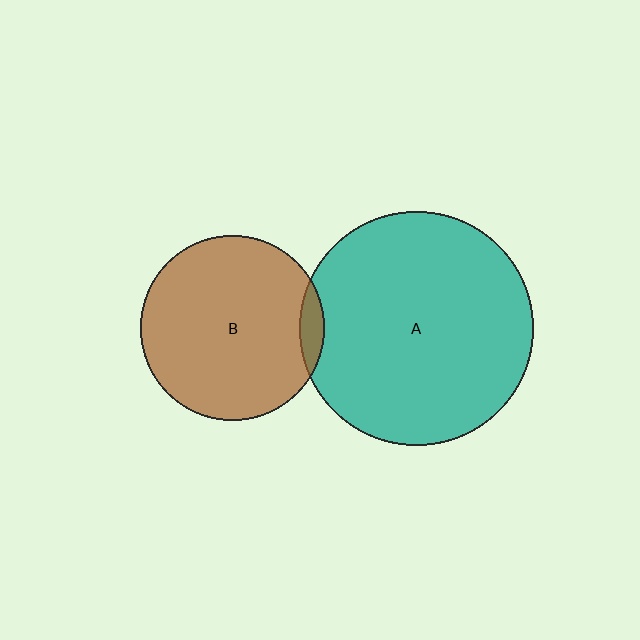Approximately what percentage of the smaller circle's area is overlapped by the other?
Approximately 5%.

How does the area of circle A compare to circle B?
Approximately 1.6 times.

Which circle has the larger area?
Circle A (teal).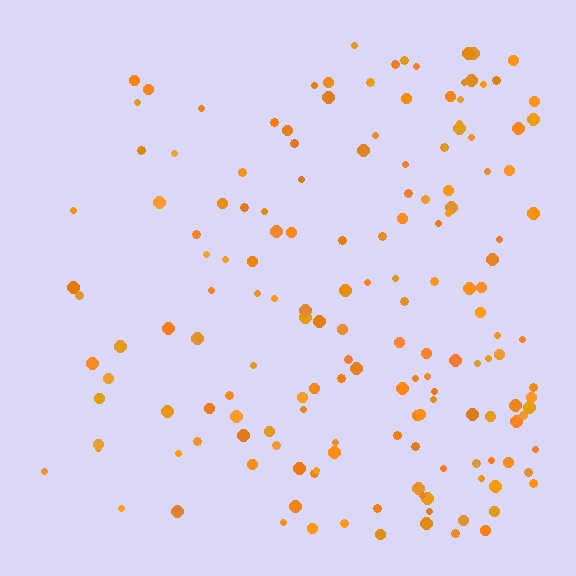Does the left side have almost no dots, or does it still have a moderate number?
Still a moderate number, just noticeably fewer than the right.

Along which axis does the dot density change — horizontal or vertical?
Horizontal.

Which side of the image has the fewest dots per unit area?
The left.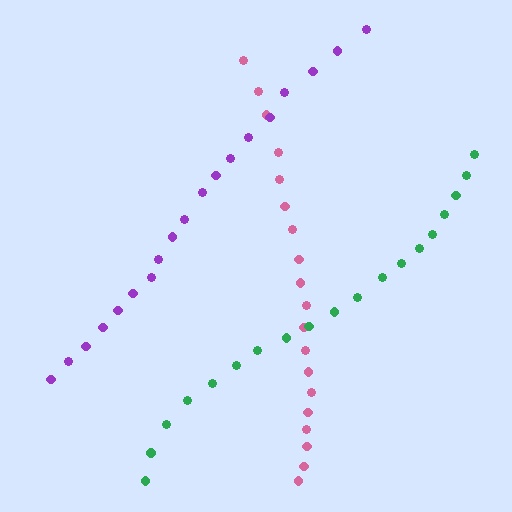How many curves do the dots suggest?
There are 3 distinct paths.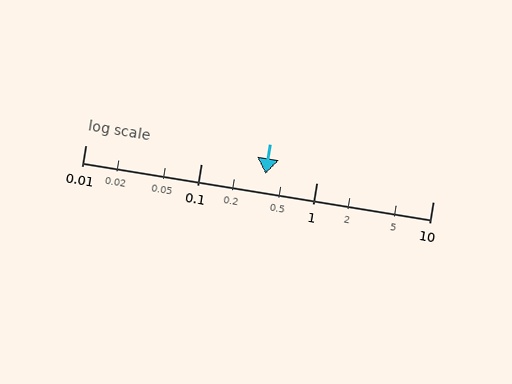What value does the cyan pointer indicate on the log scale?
The pointer indicates approximately 0.36.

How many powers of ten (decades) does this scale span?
The scale spans 3 decades, from 0.01 to 10.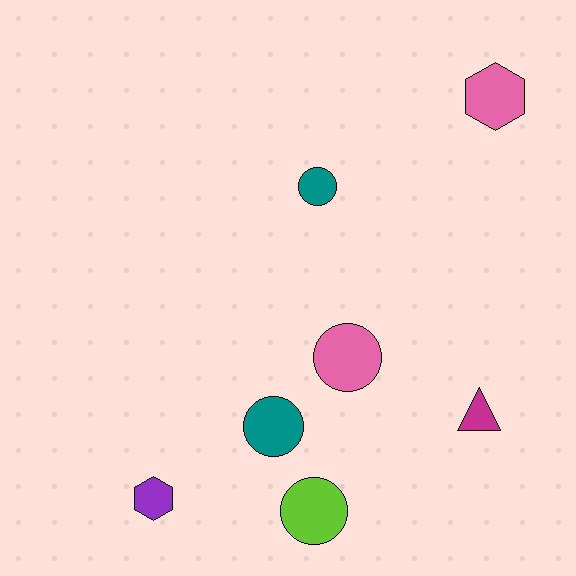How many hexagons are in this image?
There are 2 hexagons.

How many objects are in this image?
There are 7 objects.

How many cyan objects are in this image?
There are no cyan objects.